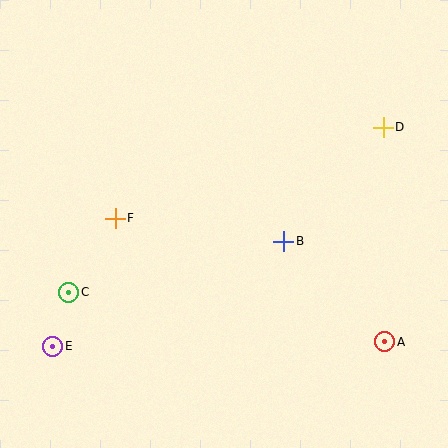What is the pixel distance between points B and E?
The distance between B and E is 254 pixels.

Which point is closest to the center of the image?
Point B at (284, 241) is closest to the center.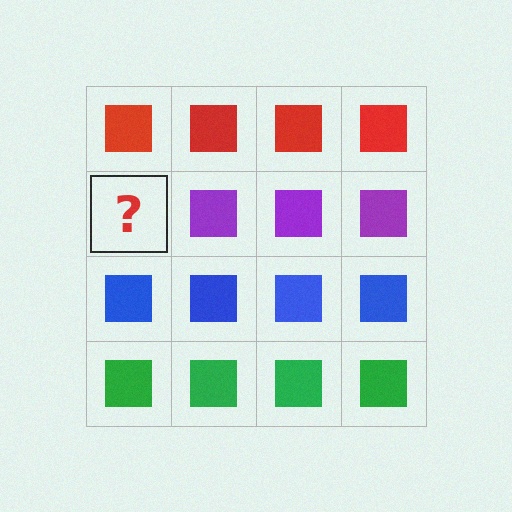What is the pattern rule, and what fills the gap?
The rule is that each row has a consistent color. The gap should be filled with a purple square.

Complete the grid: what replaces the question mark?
The question mark should be replaced with a purple square.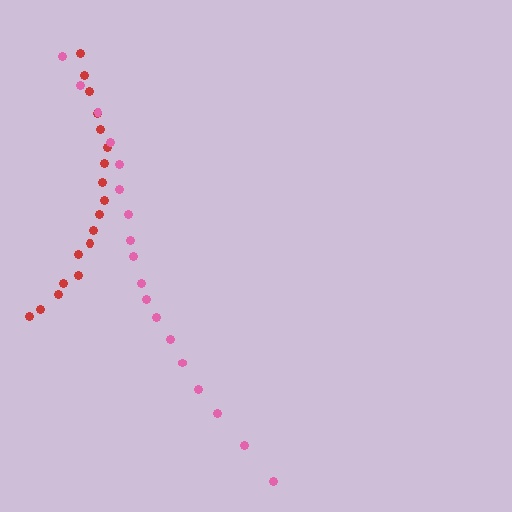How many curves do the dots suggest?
There are 2 distinct paths.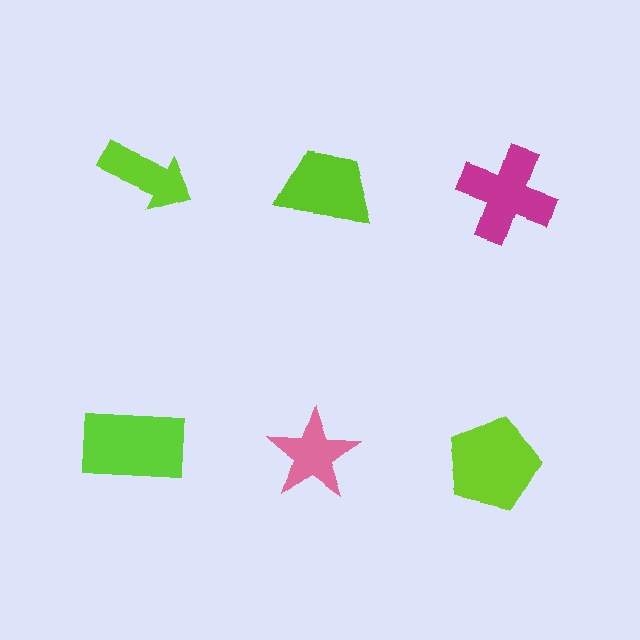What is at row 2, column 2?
A pink star.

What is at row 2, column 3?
A lime pentagon.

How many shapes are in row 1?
3 shapes.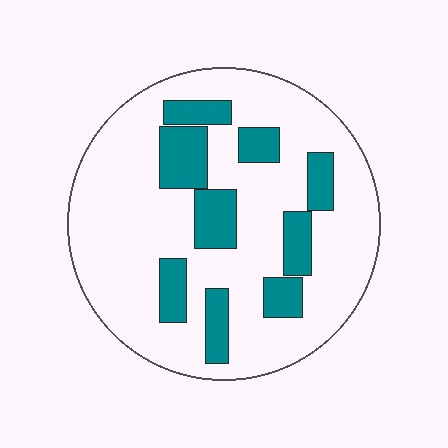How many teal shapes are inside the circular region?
9.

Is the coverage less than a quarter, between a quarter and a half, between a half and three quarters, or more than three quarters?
Less than a quarter.